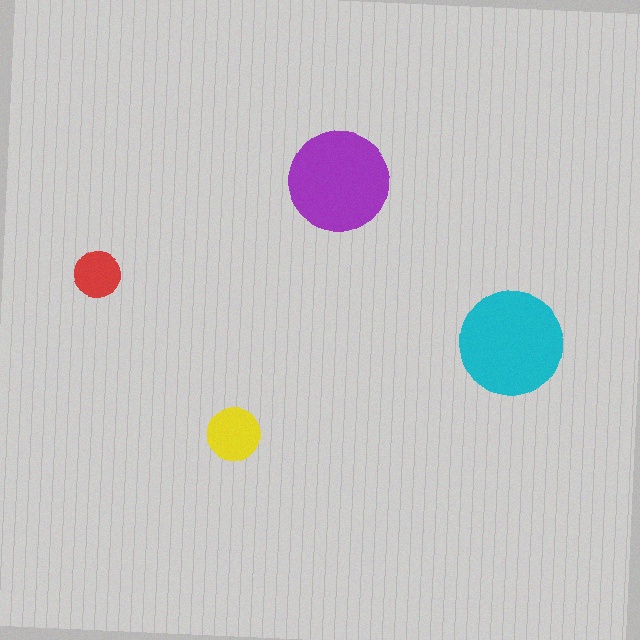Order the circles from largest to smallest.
the cyan one, the purple one, the yellow one, the red one.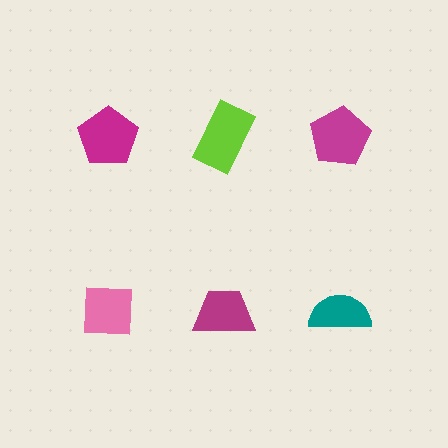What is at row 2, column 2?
A magenta trapezoid.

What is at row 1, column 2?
A lime rectangle.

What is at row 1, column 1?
A magenta pentagon.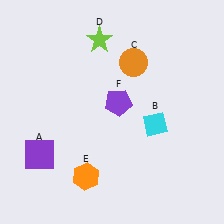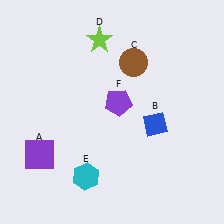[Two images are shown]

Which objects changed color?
B changed from cyan to blue. C changed from orange to brown. E changed from orange to cyan.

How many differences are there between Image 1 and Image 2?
There are 3 differences between the two images.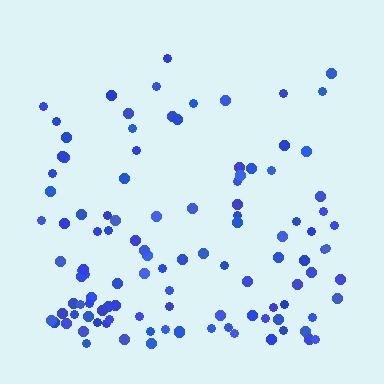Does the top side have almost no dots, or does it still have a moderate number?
Still a moderate number, just noticeably fewer than the bottom.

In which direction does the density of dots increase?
From top to bottom, with the bottom side densest.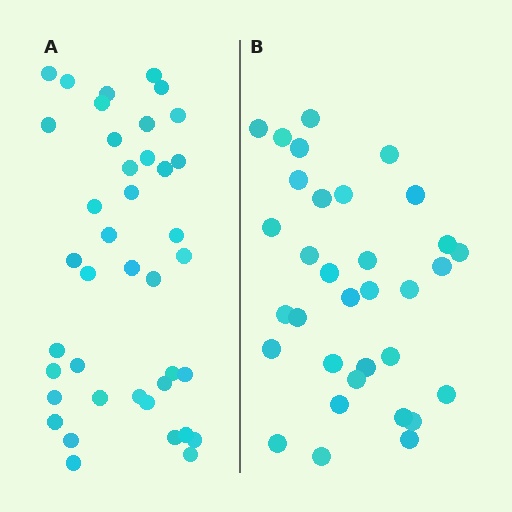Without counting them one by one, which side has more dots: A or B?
Region A (the left region) has more dots.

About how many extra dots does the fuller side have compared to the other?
Region A has roughly 8 or so more dots than region B.